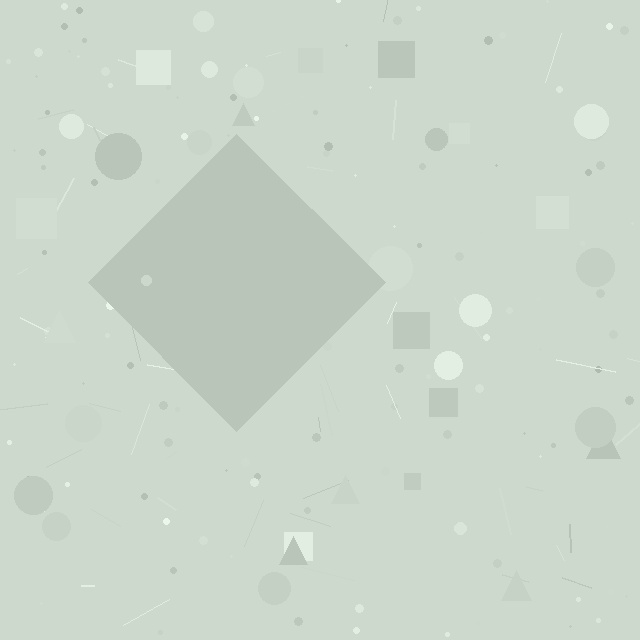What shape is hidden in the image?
A diamond is hidden in the image.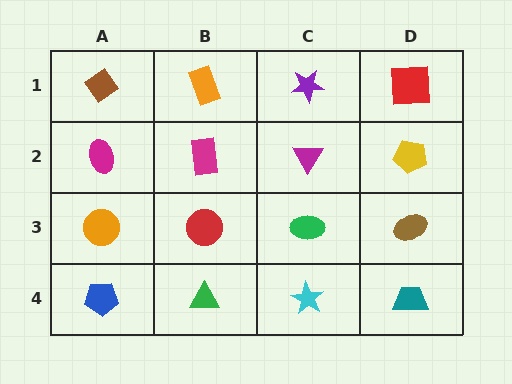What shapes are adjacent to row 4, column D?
A brown ellipse (row 3, column D), a cyan star (row 4, column C).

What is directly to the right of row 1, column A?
An orange rectangle.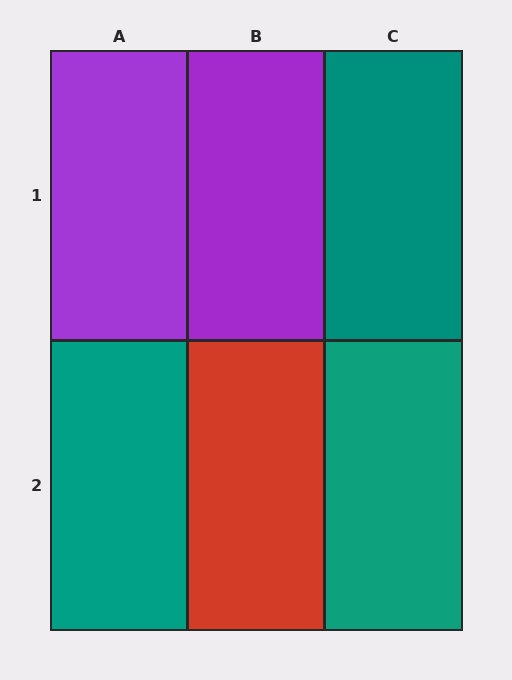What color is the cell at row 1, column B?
Purple.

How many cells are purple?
2 cells are purple.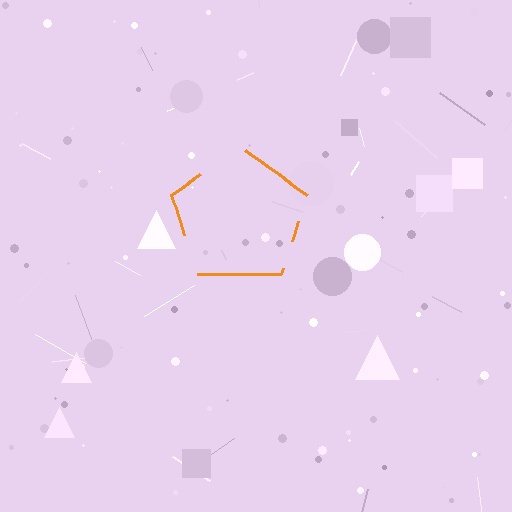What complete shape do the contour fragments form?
The contour fragments form a pentagon.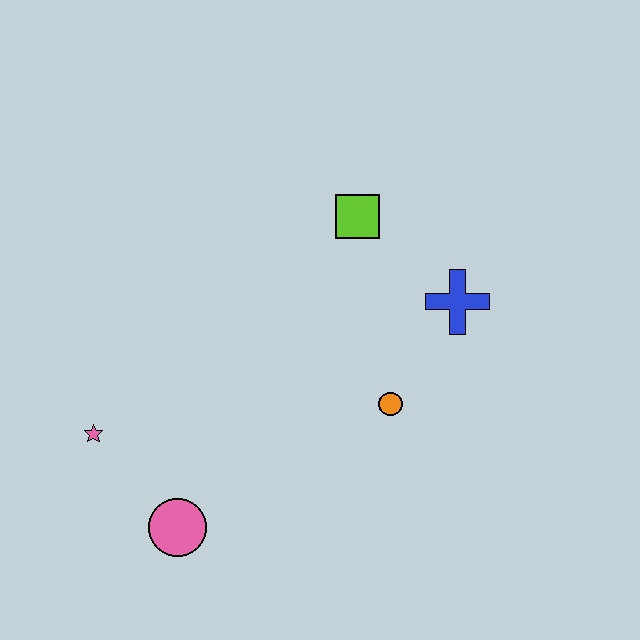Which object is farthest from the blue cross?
The pink star is farthest from the blue cross.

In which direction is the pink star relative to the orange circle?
The pink star is to the left of the orange circle.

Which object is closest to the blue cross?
The orange circle is closest to the blue cross.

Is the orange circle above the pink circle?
Yes